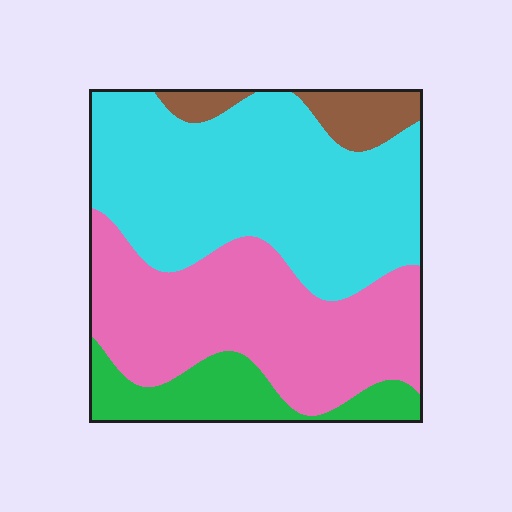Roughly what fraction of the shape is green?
Green takes up about one eighth (1/8) of the shape.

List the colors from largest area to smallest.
From largest to smallest: cyan, pink, green, brown.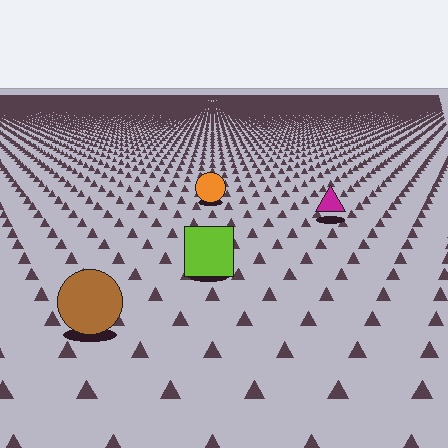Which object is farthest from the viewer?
The orange circle is farthest from the viewer. It appears smaller and the ground texture around it is denser.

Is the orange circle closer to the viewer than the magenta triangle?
No. The magenta triangle is closer — you can tell from the texture gradient: the ground texture is coarser near it.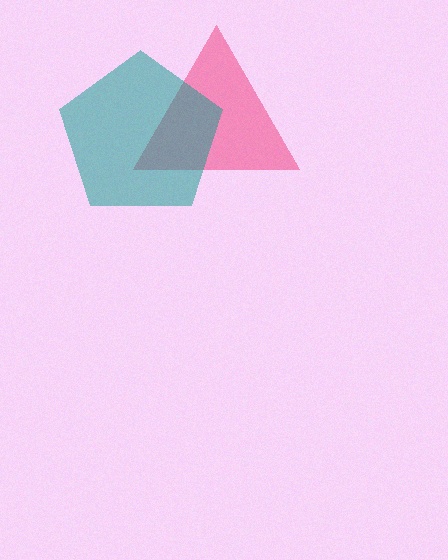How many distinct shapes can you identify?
There are 2 distinct shapes: a pink triangle, a teal pentagon.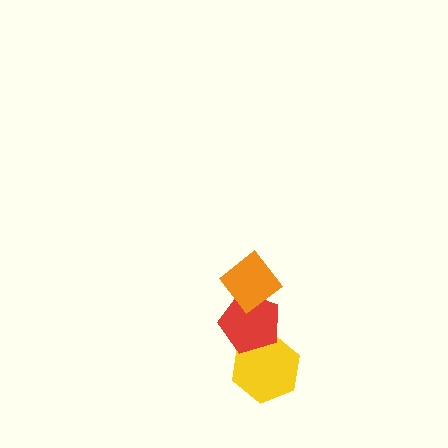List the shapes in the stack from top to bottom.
From top to bottom: the orange diamond, the red pentagon, the yellow hexagon.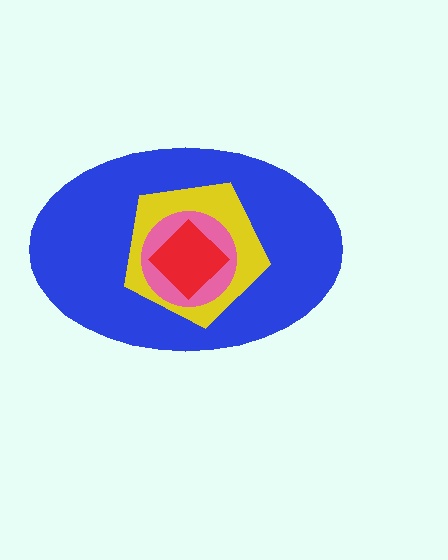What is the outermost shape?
The blue ellipse.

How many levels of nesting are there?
4.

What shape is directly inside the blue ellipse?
The yellow pentagon.